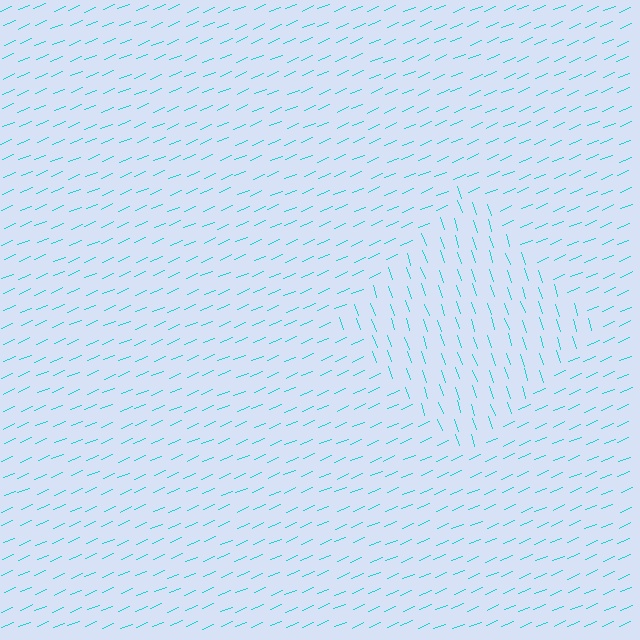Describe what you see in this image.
The image is filled with small cyan line segments. A diamond region in the image has lines oriented differently from the surrounding lines, creating a visible texture boundary.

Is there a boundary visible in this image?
Yes, there is a texture boundary formed by a change in line orientation.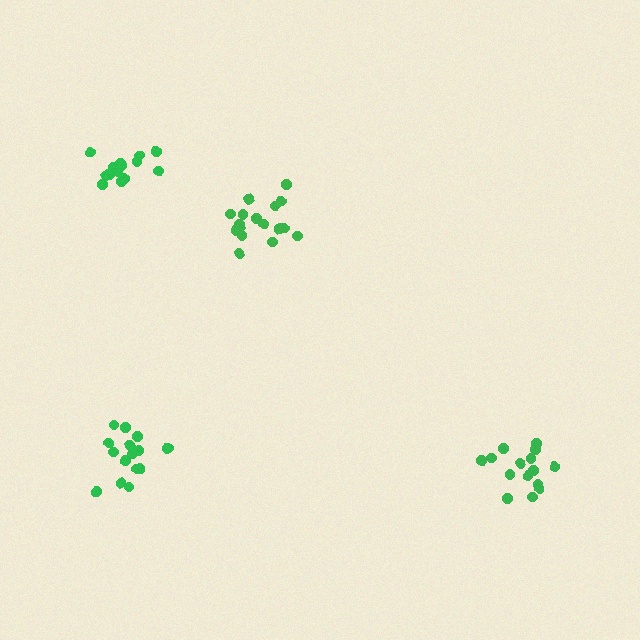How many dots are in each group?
Group 1: 17 dots, Group 2: 16 dots, Group 3: 15 dots, Group 4: 14 dots (62 total).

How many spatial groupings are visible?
There are 4 spatial groupings.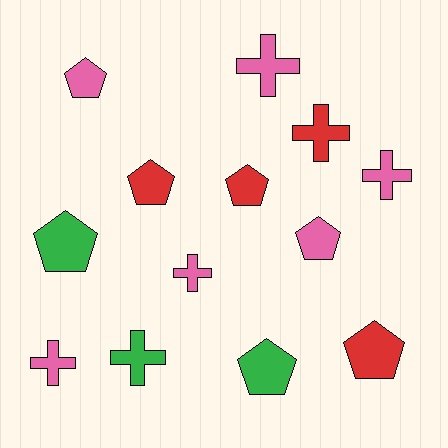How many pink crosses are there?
There are 4 pink crosses.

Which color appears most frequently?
Pink, with 6 objects.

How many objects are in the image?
There are 13 objects.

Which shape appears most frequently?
Pentagon, with 7 objects.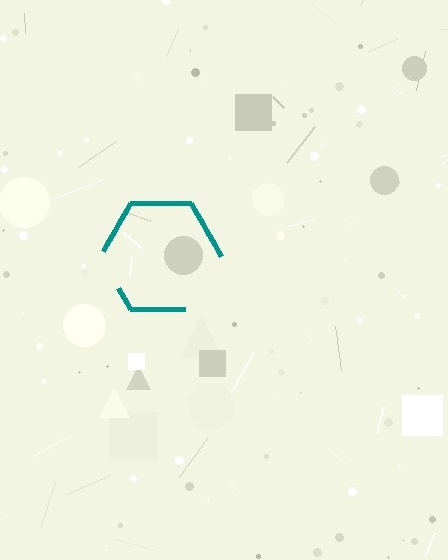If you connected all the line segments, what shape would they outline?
They would outline a hexagon.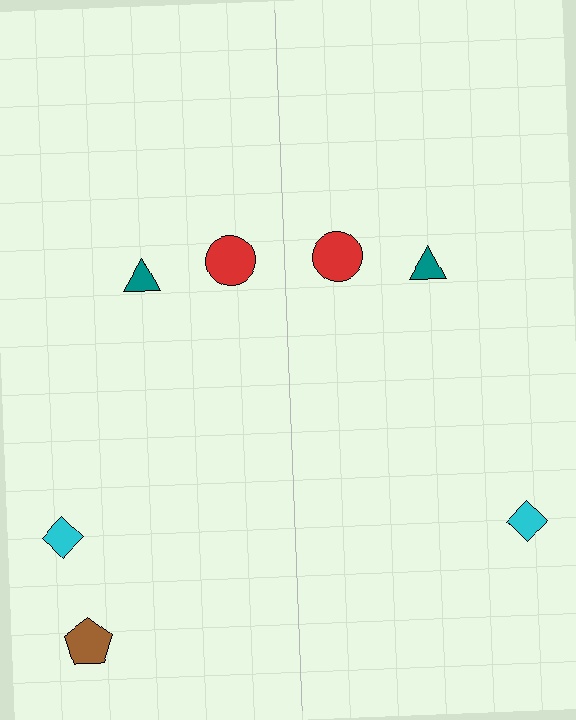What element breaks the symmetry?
A brown pentagon is missing from the right side.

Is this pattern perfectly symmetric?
No, the pattern is not perfectly symmetric. A brown pentagon is missing from the right side.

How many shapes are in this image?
There are 7 shapes in this image.